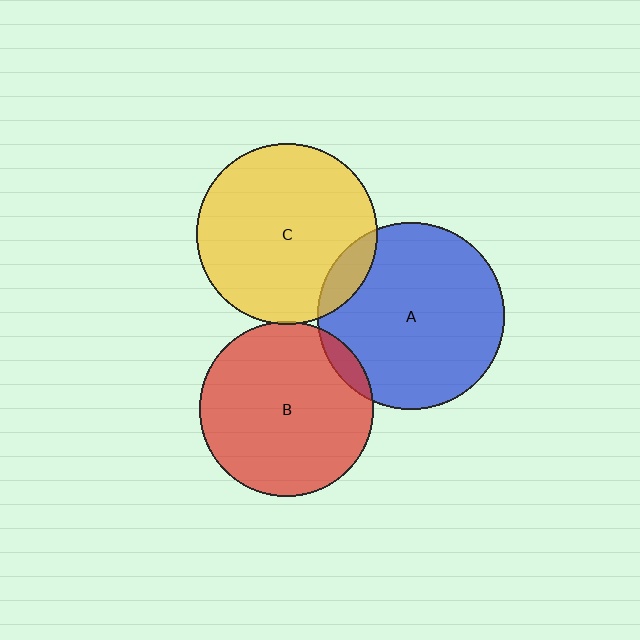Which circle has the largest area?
Circle A (blue).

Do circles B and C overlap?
Yes.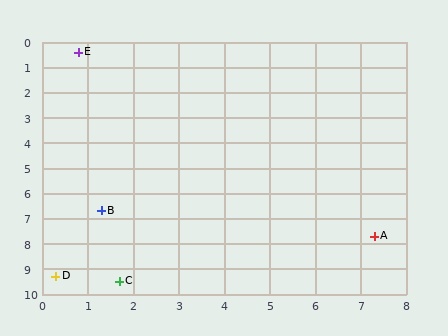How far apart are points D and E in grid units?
Points D and E are about 8.9 grid units apart.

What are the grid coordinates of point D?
Point D is at approximately (0.3, 9.3).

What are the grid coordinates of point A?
Point A is at approximately (7.3, 7.7).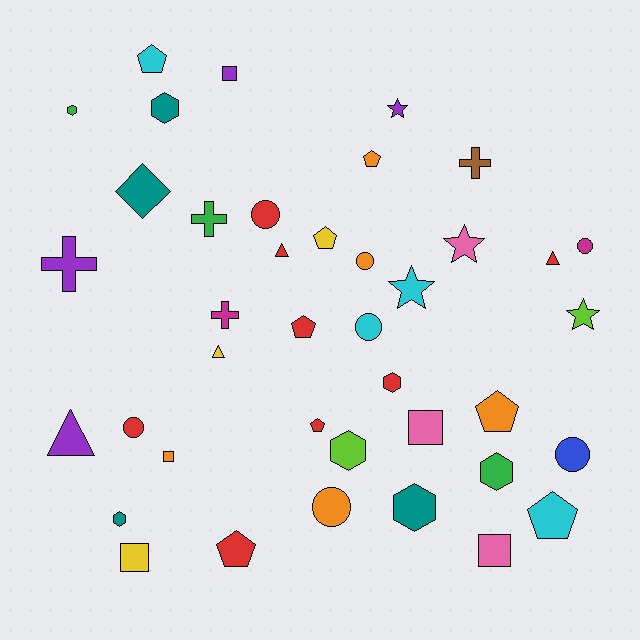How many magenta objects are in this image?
There are 2 magenta objects.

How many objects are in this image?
There are 40 objects.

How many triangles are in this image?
There are 4 triangles.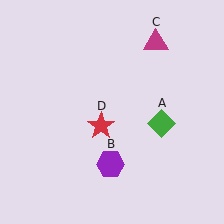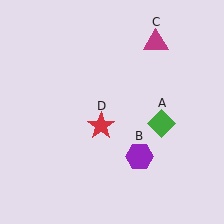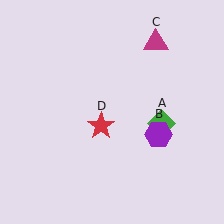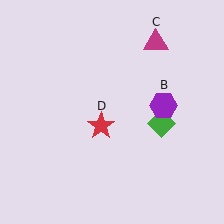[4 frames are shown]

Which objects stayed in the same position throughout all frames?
Green diamond (object A) and magenta triangle (object C) and red star (object D) remained stationary.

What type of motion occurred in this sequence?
The purple hexagon (object B) rotated counterclockwise around the center of the scene.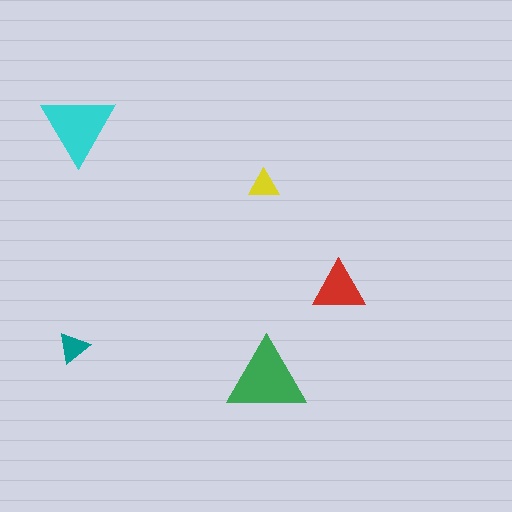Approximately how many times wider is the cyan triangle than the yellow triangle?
About 2.5 times wider.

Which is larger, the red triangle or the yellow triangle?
The red one.